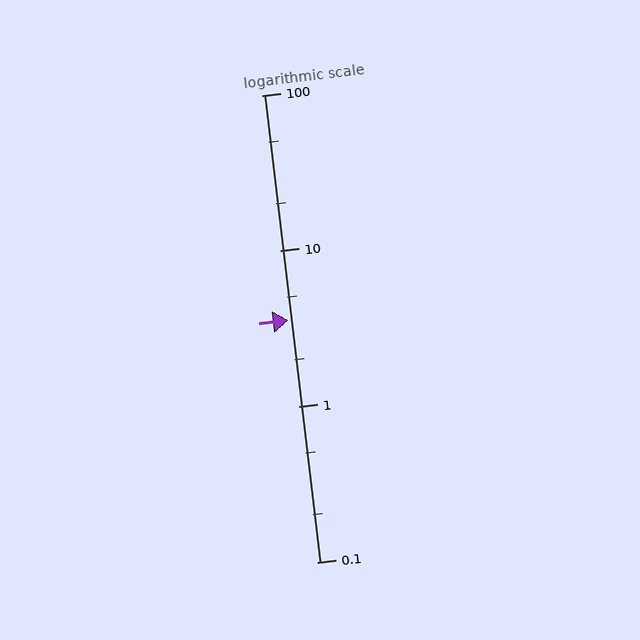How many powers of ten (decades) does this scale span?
The scale spans 3 decades, from 0.1 to 100.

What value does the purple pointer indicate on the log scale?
The pointer indicates approximately 3.6.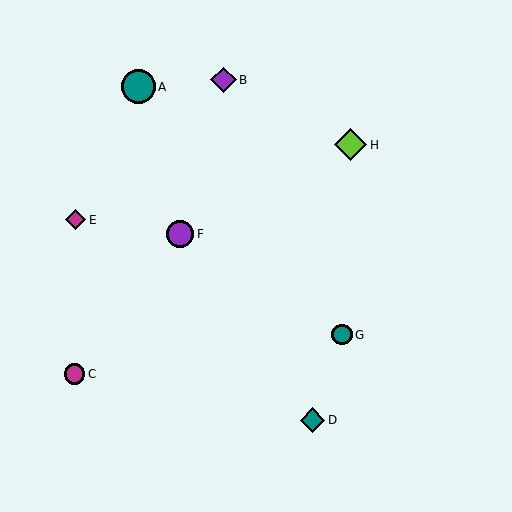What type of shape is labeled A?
Shape A is a teal circle.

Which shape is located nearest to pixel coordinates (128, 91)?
The teal circle (labeled A) at (138, 87) is nearest to that location.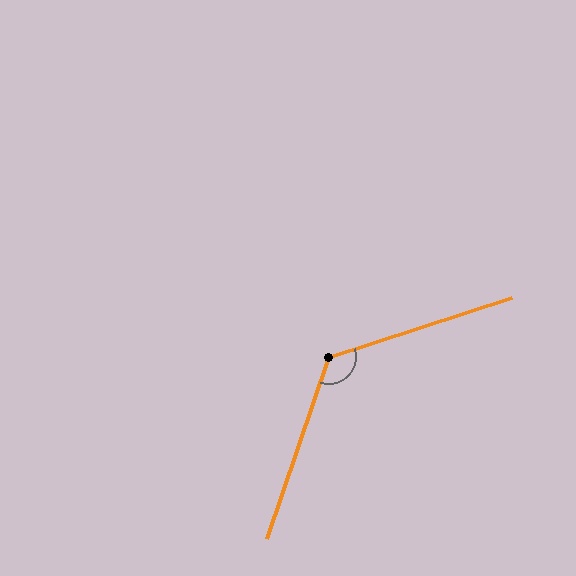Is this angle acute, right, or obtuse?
It is obtuse.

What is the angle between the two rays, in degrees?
Approximately 127 degrees.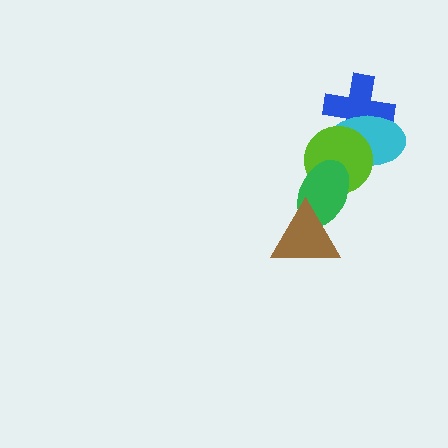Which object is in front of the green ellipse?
The brown triangle is in front of the green ellipse.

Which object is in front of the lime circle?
The green ellipse is in front of the lime circle.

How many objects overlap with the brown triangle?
1 object overlaps with the brown triangle.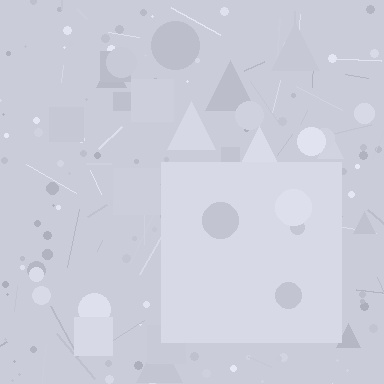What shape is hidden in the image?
A square is hidden in the image.